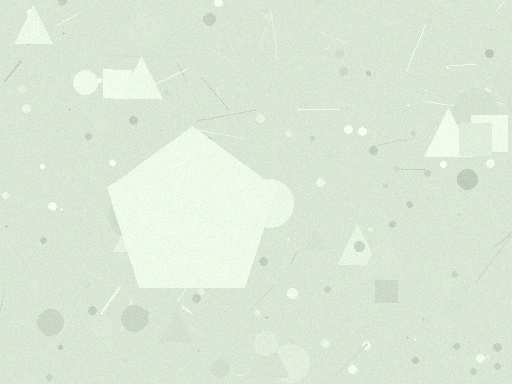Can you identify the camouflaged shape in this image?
The camouflaged shape is a pentagon.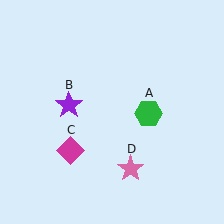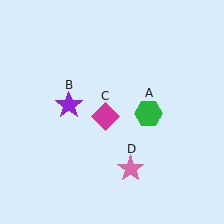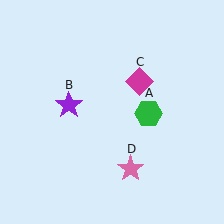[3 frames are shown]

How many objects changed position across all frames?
1 object changed position: magenta diamond (object C).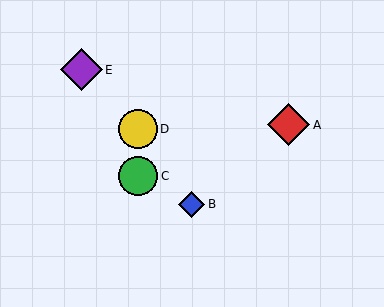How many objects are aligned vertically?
2 objects (C, D) are aligned vertically.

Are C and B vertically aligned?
No, C is at x≈138 and B is at x≈192.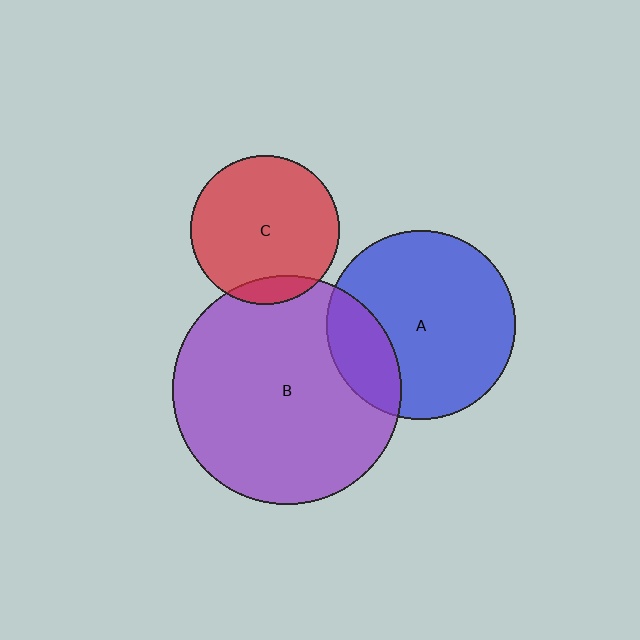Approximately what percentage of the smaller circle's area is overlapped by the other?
Approximately 20%.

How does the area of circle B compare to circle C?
Approximately 2.4 times.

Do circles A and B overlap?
Yes.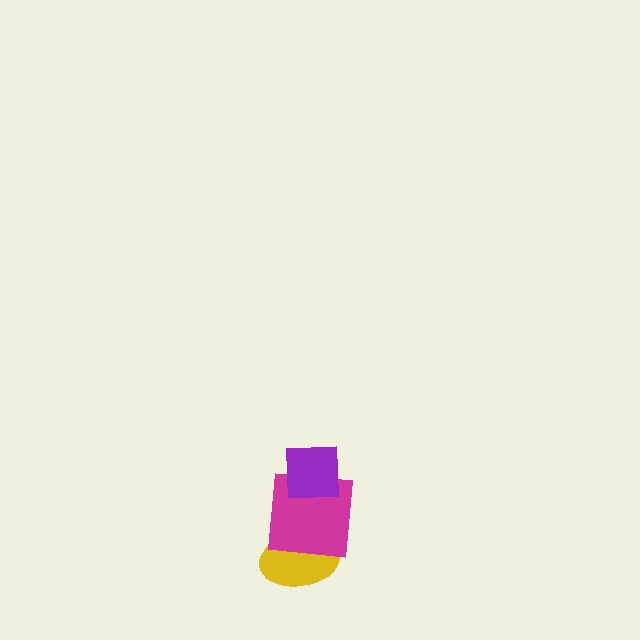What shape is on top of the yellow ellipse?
The magenta square is on top of the yellow ellipse.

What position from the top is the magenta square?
The magenta square is 2nd from the top.